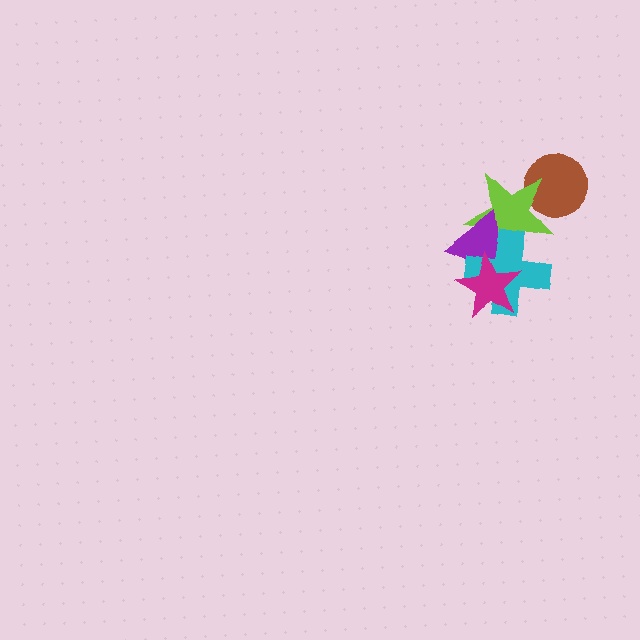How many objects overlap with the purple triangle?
3 objects overlap with the purple triangle.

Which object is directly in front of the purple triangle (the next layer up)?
The cyan cross is directly in front of the purple triangle.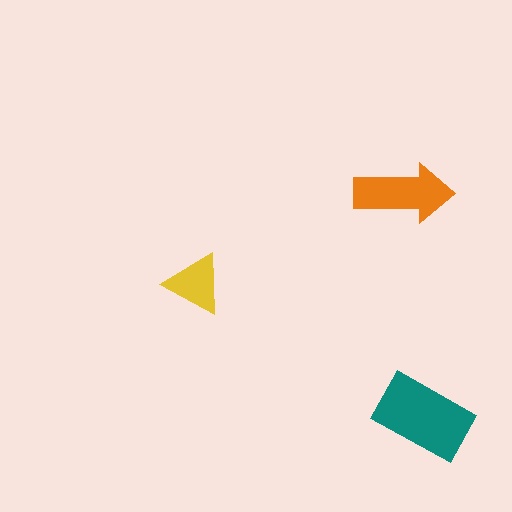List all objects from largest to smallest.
The teal rectangle, the orange arrow, the yellow triangle.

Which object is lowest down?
The teal rectangle is bottommost.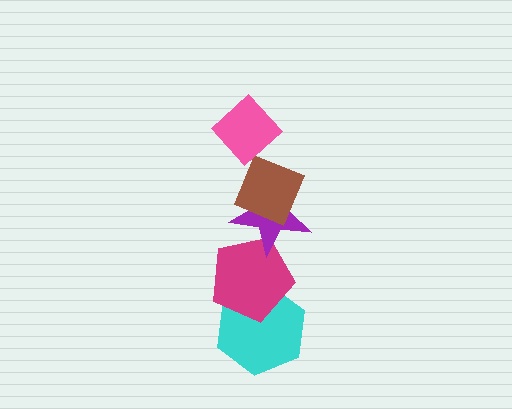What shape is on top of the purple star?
The brown diamond is on top of the purple star.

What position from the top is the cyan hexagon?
The cyan hexagon is 5th from the top.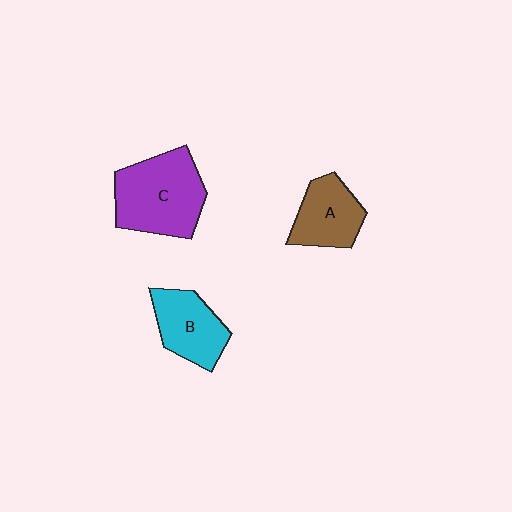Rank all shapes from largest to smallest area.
From largest to smallest: C (purple), B (cyan), A (brown).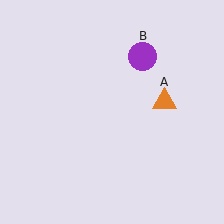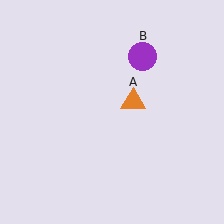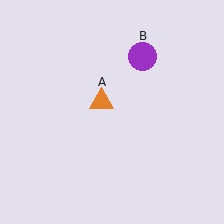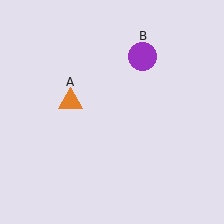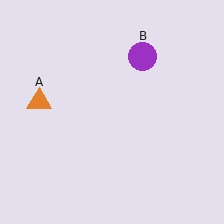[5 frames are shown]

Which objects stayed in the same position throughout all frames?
Purple circle (object B) remained stationary.